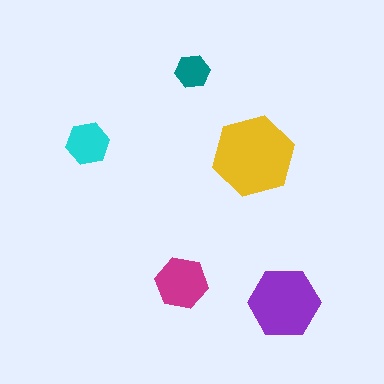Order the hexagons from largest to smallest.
the yellow one, the purple one, the magenta one, the cyan one, the teal one.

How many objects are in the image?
There are 5 objects in the image.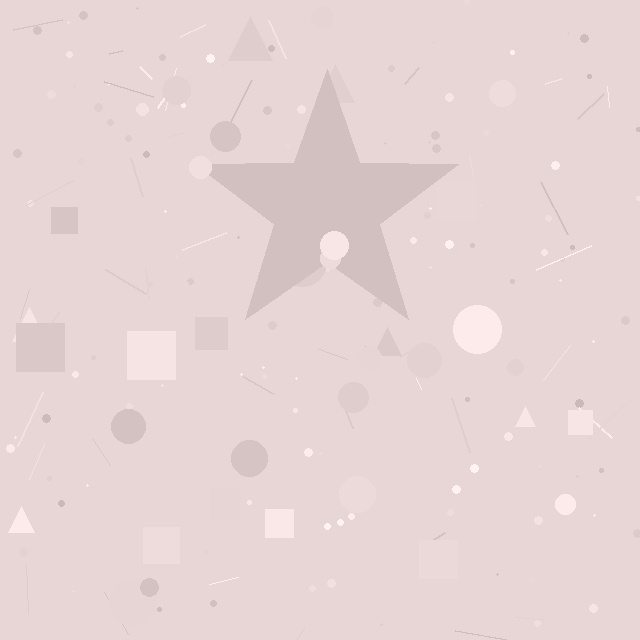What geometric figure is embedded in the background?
A star is embedded in the background.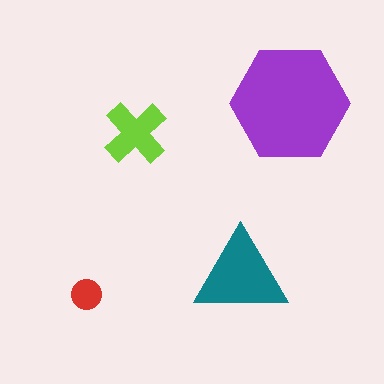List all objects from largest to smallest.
The purple hexagon, the teal triangle, the lime cross, the red circle.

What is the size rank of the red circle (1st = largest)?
4th.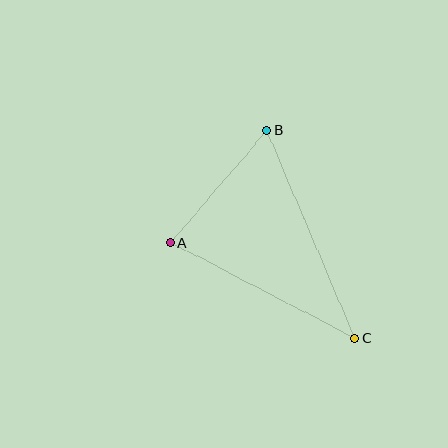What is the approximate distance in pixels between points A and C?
The distance between A and C is approximately 208 pixels.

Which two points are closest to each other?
Points A and B are closest to each other.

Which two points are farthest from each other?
Points B and C are farthest from each other.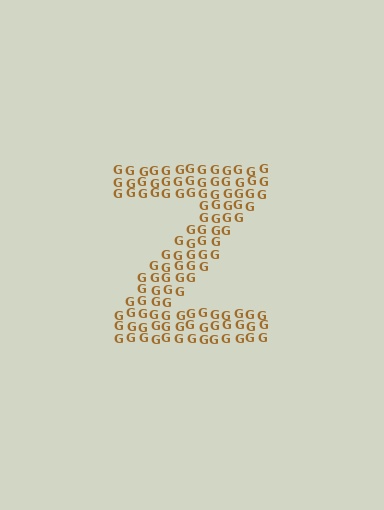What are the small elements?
The small elements are letter G's.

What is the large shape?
The large shape is the letter Z.